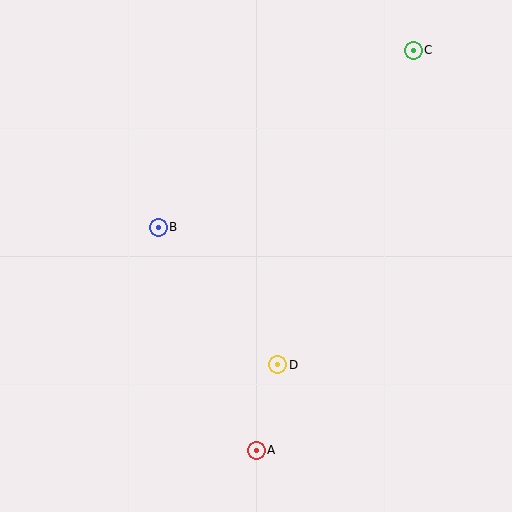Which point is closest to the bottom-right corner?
Point A is closest to the bottom-right corner.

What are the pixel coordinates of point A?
Point A is at (256, 450).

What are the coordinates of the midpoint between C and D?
The midpoint between C and D is at (345, 208).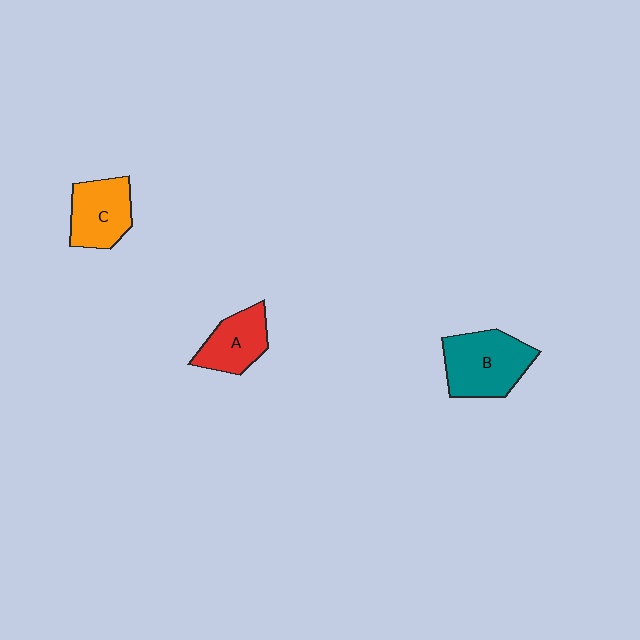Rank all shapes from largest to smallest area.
From largest to smallest: B (teal), C (orange), A (red).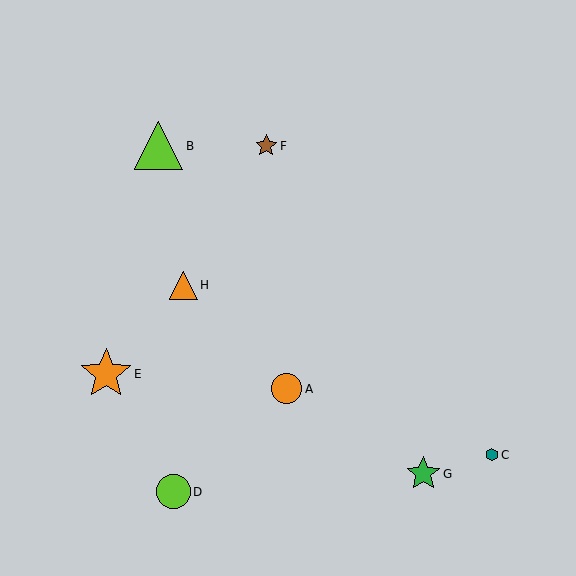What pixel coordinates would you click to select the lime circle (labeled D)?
Click at (173, 492) to select the lime circle D.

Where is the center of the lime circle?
The center of the lime circle is at (173, 492).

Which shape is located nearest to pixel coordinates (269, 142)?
The brown star (labeled F) at (266, 146) is nearest to that location.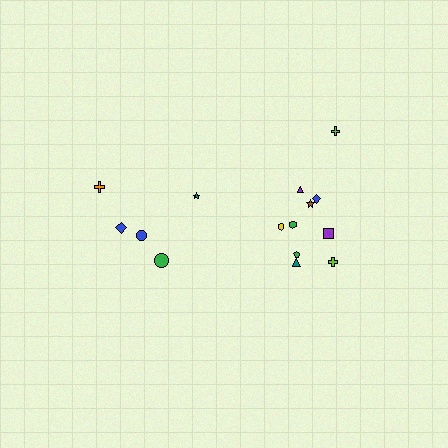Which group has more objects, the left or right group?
The right group.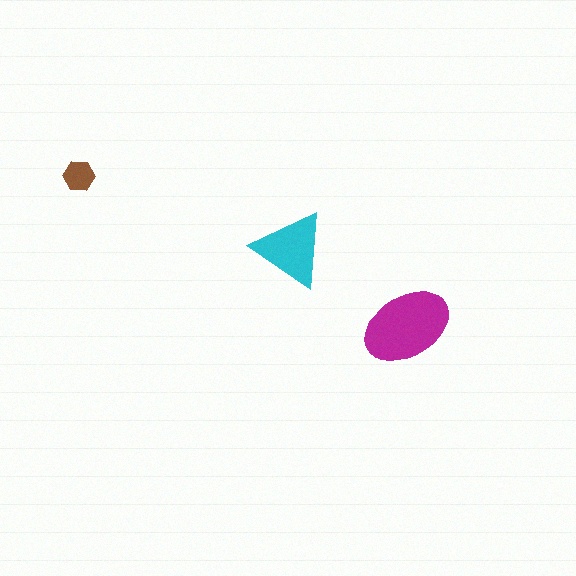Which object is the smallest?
The brown hexagon.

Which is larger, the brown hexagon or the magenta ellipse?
The magenta ellipse.